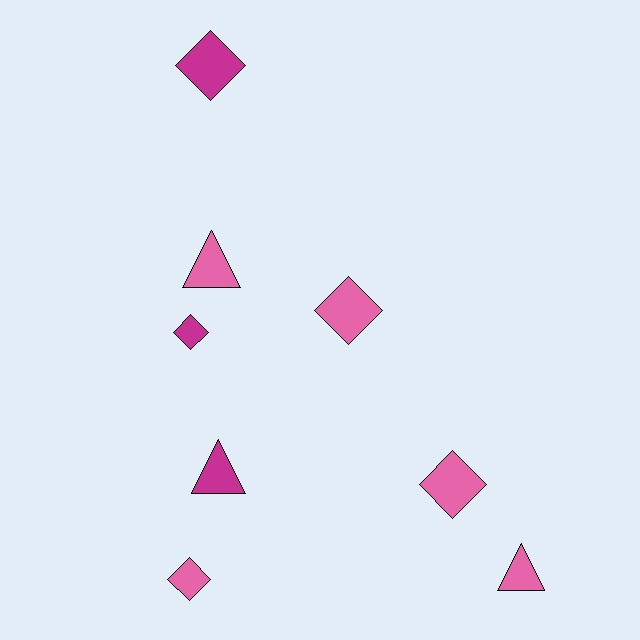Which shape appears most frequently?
Diamond, with 5 objects.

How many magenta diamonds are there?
There are 2 magenta diamonds.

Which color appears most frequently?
Pink, with 5 objects.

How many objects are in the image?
There are 8 objects.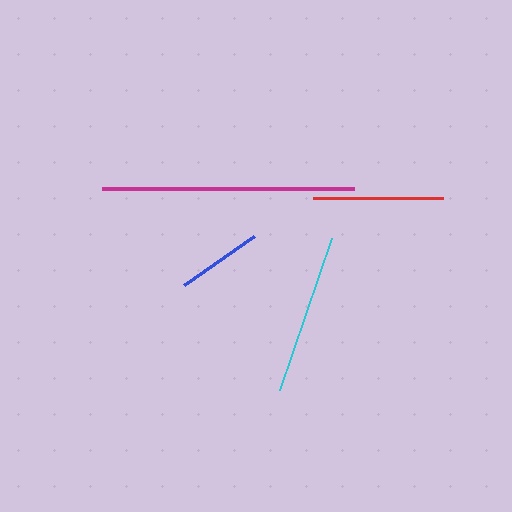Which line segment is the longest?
The magenta line is the longest at approximately 253 pixels.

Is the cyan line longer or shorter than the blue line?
The cyan line is longer than the blue line.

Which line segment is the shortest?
The blue line is the shortest at approximately 85 pixels.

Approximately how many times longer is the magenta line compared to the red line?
The magenta line is approximately 1.9 times the length of the red line.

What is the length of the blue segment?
The blue segment is approximately 85 pixels long.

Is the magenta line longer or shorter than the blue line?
The magenta line is longer than the blue line.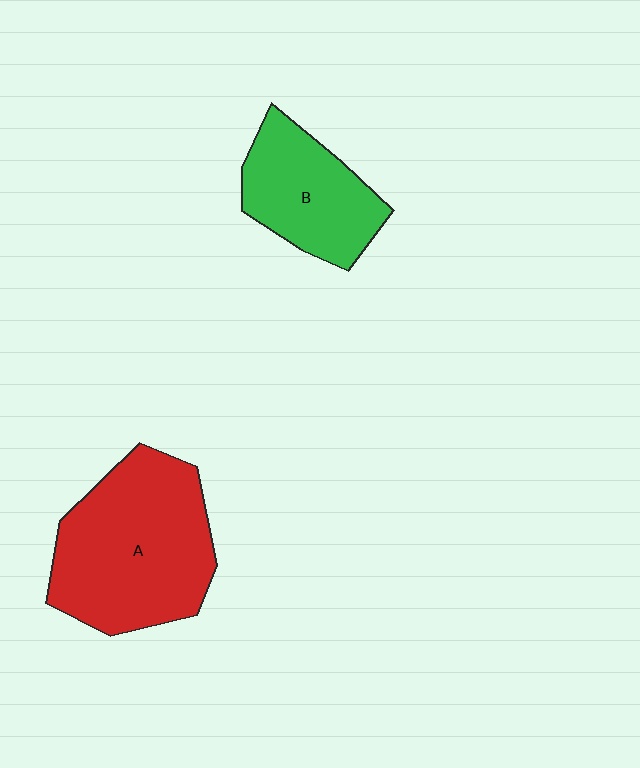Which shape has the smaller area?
Shape B (green).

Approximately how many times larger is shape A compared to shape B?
Approximately 1.7 times.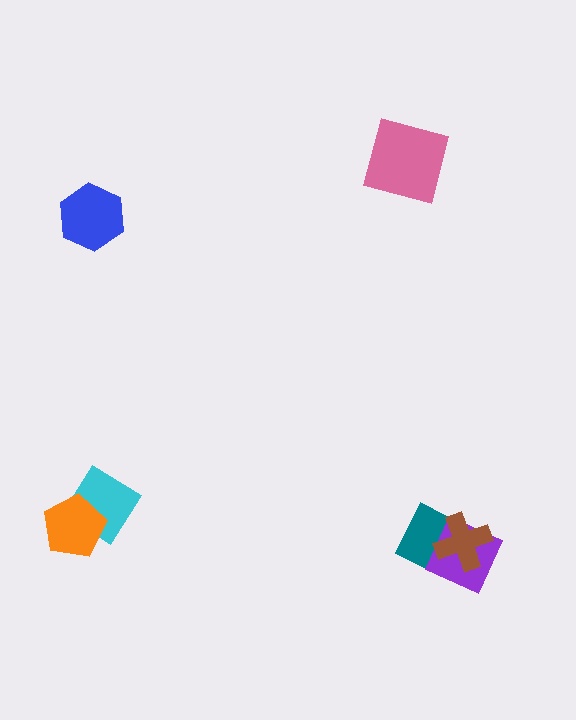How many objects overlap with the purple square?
2 objects overlap with the purple square.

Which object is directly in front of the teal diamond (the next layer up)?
The purple square is directly in front of the teal diamond.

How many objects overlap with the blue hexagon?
0 objects overlap with the blue hexagon.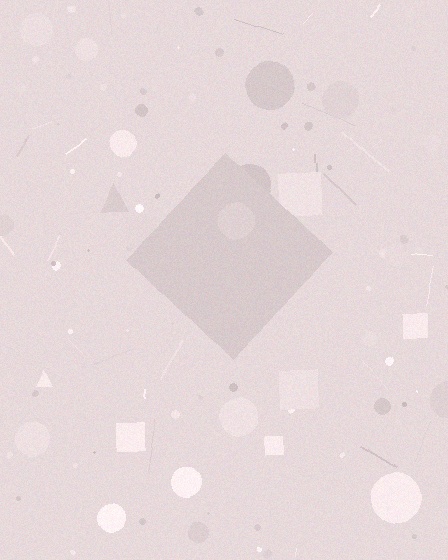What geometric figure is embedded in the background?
A diamond is embedded in the background.